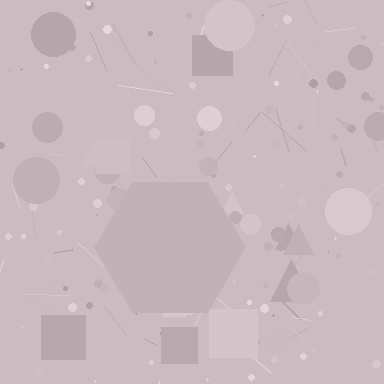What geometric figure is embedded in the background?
A hexagon is embedded in the background.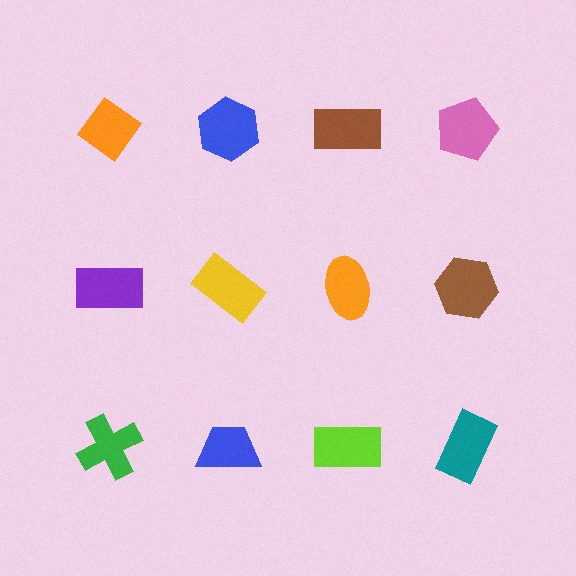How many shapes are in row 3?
4 shapes.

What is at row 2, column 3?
An orange ellipse.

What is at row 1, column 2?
A blue hexagon.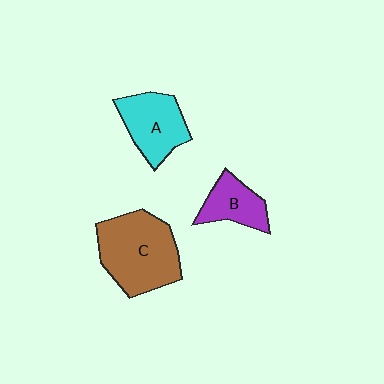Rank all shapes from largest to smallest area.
From largest to smallest: C (brown), A (cyan), B (purple).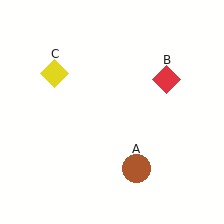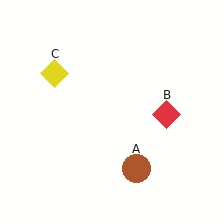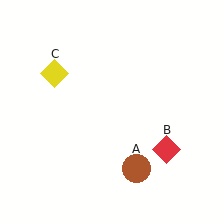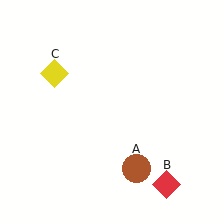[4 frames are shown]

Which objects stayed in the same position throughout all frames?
Brown circle (object A) and yellow diamond (object C) remained stationary.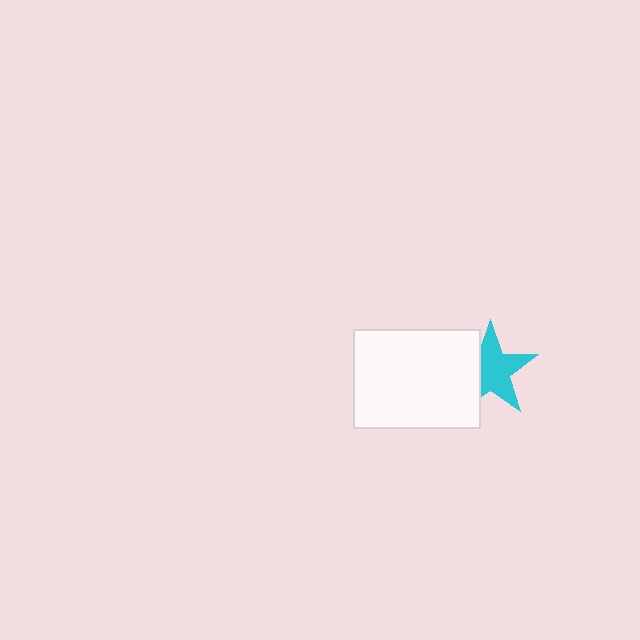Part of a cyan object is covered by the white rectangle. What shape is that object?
It is a star.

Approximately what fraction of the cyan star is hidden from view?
Roughly 32% of the cyan star is hidden behind the white rectangle.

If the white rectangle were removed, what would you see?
You would see the complete cyan star.